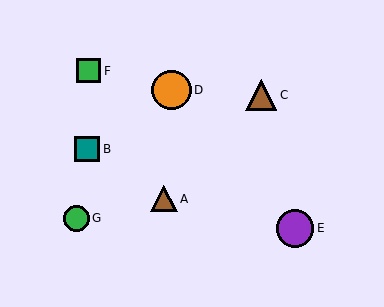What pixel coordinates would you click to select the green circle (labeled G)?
Click at (76, 218) to select the green circle G.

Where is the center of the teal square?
The center of the teal square is at (87, 149).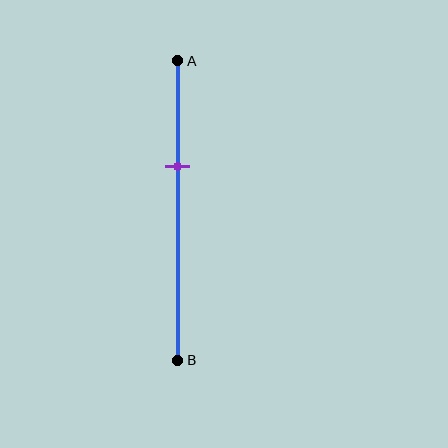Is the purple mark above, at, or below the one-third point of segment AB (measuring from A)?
The purple mark is approximately at the one-third point of segment AB.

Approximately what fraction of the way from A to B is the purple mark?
The purple mark is approximately 35% of the way from A to B.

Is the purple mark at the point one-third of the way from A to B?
Yes, the mark is approximately at the one-third point.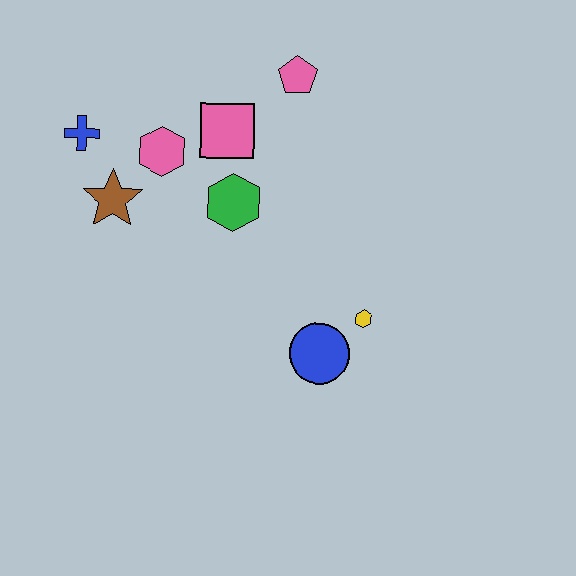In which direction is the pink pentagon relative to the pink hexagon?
The pink pentagon is to the right of the pink hexagon.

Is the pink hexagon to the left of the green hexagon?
Yes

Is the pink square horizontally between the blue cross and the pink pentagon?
Yes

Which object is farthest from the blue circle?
The blue cross is farthest from the blue circle.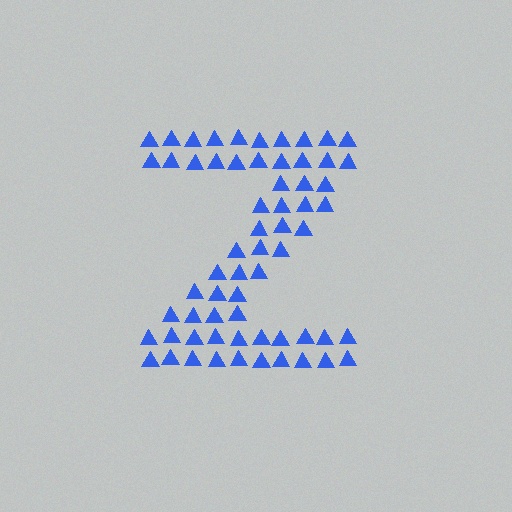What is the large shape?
The large shape is the letter Z.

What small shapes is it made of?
It is made of small triangles.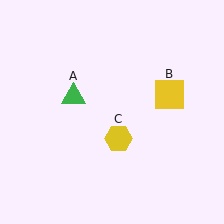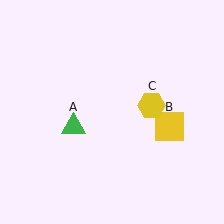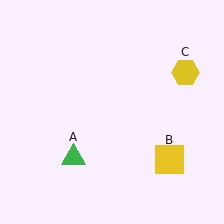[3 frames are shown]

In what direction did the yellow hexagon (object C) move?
The yellow hexagon (object C) moved up and to the right.